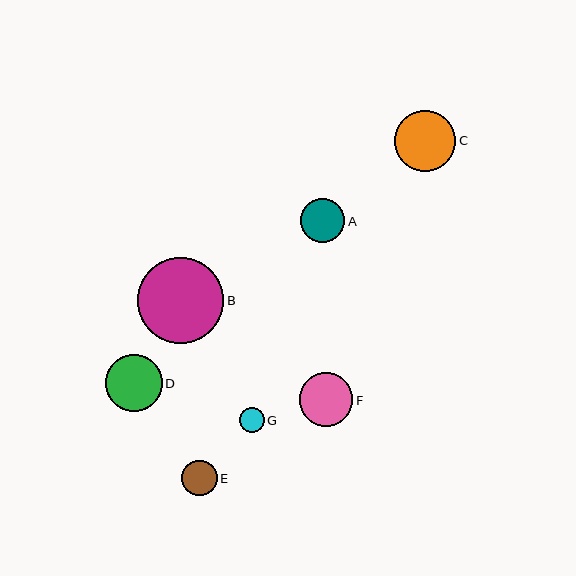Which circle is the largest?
Circle B is the largest with a size of approximately 86 pixels.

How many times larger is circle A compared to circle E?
Circle A is approximately 1.3 times the size of circle E.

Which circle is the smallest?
Circle G is the smallest with a size of approximately 25 pixels.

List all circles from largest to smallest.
From largest to smallest: B, C, D, F, A, E, G.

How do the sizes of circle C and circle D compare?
Circle C and circle D are approximately the same size.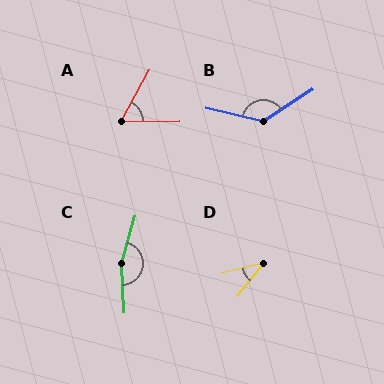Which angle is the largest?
C, at approximately 160 degrees.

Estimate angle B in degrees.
Approximately 134 degrees.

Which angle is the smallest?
D, at approximately 38 degrees.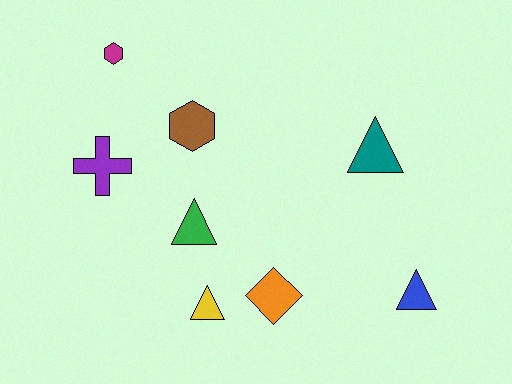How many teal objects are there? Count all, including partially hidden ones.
There is 1 teal object.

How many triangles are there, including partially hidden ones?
There are 4 triangles.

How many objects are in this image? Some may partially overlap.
There are 8 objects.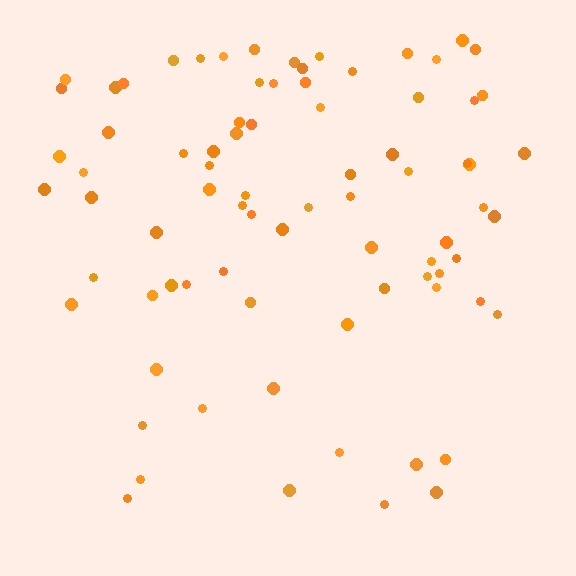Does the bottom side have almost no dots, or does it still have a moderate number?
Still a moderate number, just noticeably fewer than the top.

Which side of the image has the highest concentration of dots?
The top.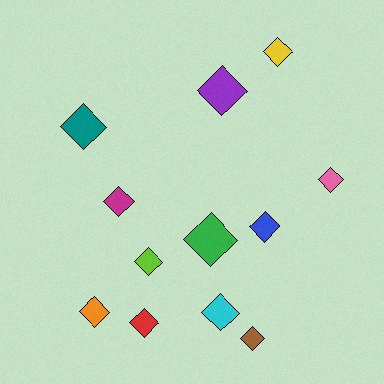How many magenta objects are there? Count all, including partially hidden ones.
There is 1 magenta object.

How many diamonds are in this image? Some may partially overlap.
There are 12 diamonds.